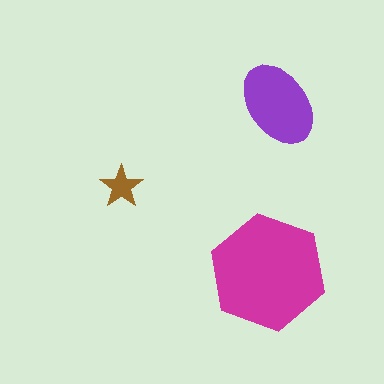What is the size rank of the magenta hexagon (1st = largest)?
1st.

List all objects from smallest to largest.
The brown star, the purple ellipse, the magenta hexagon.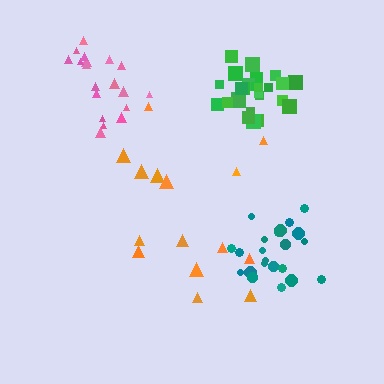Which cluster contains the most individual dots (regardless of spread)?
Green (26).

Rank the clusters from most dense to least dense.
teal, green, pink, orange.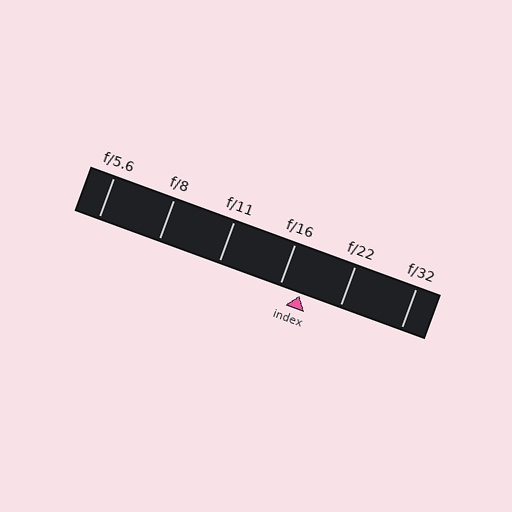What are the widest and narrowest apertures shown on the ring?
The widest aperture shown is f/5.6 and the narrowest is f/32.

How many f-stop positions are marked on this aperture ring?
There are 6 f-stop positions marked.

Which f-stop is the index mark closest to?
The index mark is closest to f/16.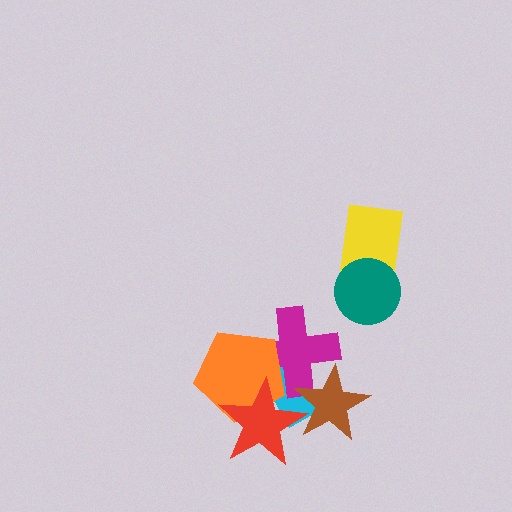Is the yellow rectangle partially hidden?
Yes, it is partially covered by another shape.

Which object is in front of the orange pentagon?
The red star is in front of the orange pentagon.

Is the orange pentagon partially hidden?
Yes, it is partially covered by another shape.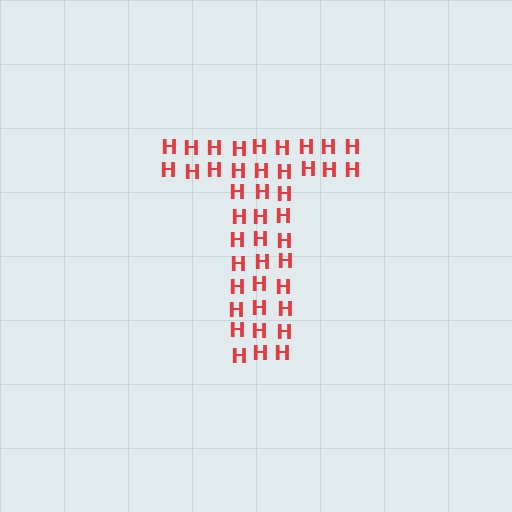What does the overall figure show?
The overall figure shows the letter T.